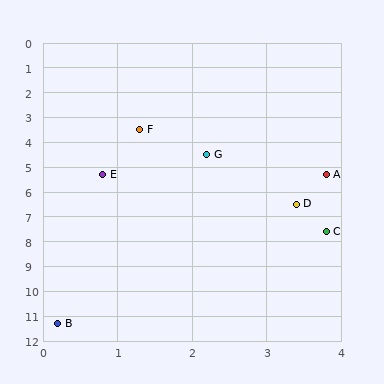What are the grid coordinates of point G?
Point G is at approximately (2.2, 4.5).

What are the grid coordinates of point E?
Point E is at approximately (0.8, 5.3).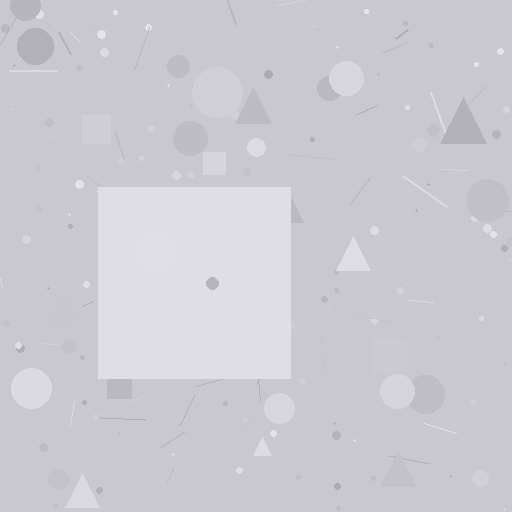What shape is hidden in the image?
A square is hidden in the image.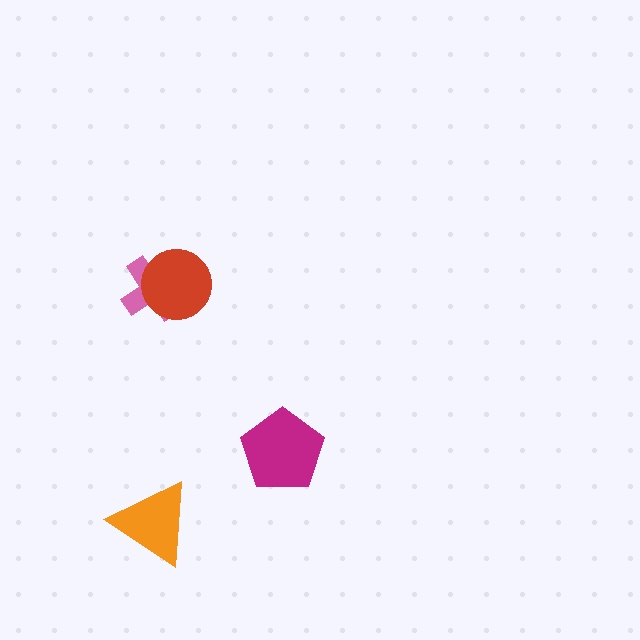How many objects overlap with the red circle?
1 object overlaps with the red circle.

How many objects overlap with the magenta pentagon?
0 objects overlap with the magenta pentagon.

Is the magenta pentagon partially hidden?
No, no other shape covers it.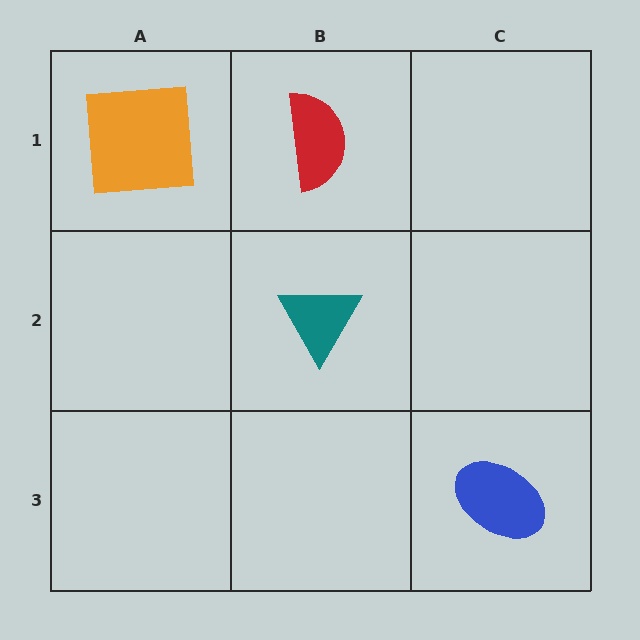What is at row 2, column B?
A teal triangle.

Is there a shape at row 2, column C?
No, that cell is empty.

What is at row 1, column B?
A red semicircle.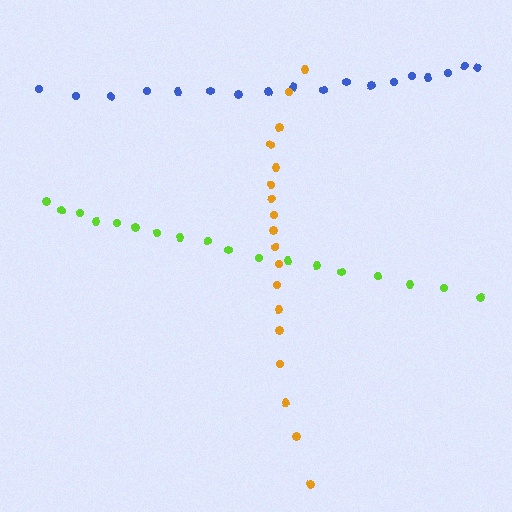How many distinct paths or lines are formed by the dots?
There are 3 distinct paths.